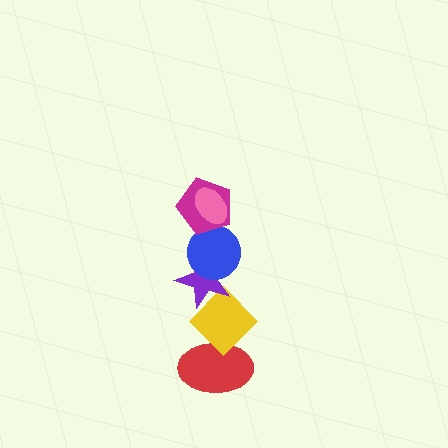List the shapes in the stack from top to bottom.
From top to bottom: the pink ellipse, the magenta pentagon, the blue circle, the purple star, the yellow diamond, the red ellipse.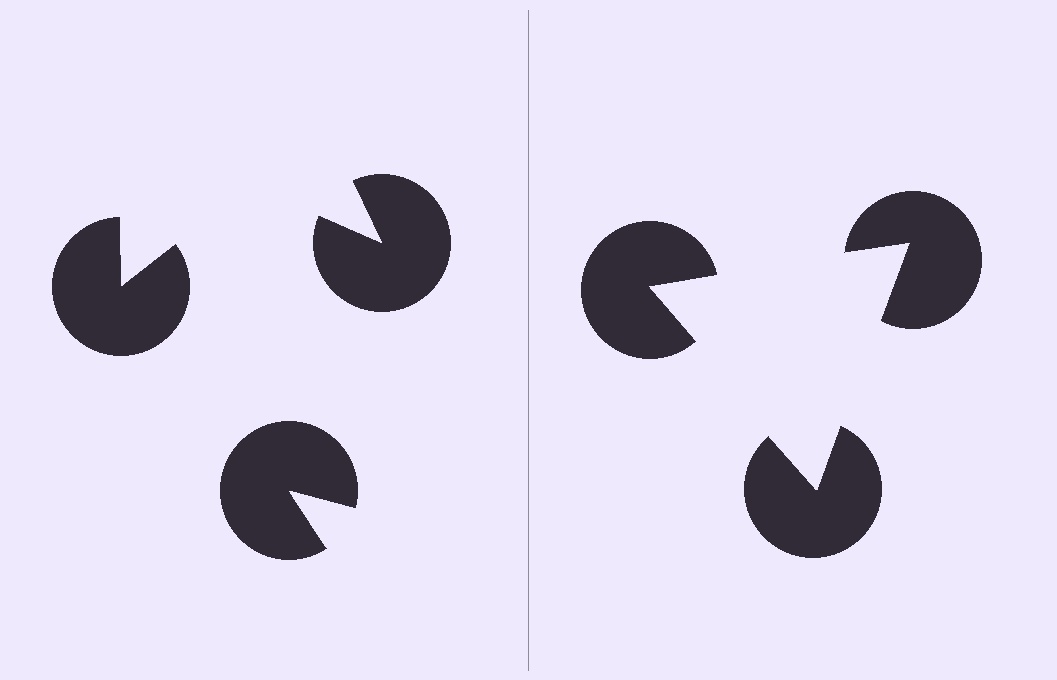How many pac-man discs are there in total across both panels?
6 — 3 on each side.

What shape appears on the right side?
An illusory triangle.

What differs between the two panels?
The pac-man discs are positioned identically on both sides; only the wedge orientations differ. On the right they align to a triangle; on the left they are misaligned.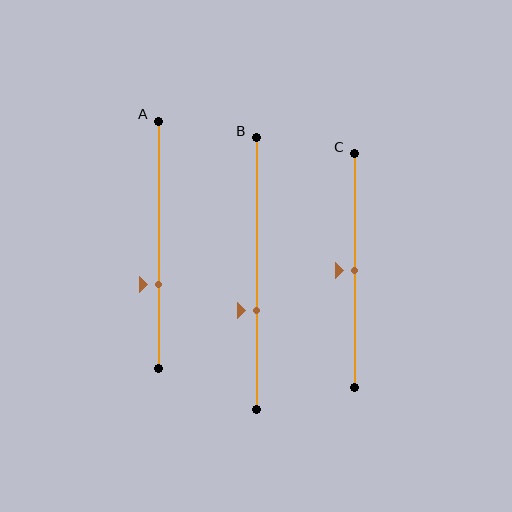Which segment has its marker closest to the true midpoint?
Segment C has its marker closest to the true midpoint.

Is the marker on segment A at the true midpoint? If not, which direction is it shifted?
No, the marker on segment A is shifted downward by about 16% of the segment length.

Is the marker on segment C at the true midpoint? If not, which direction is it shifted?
Yes, the marker on segment C is at the true midpoint.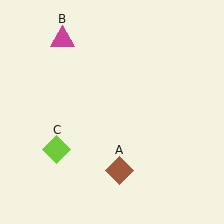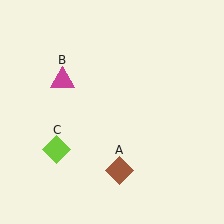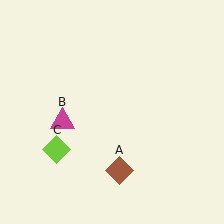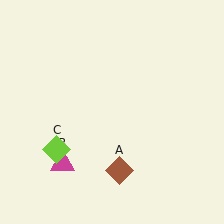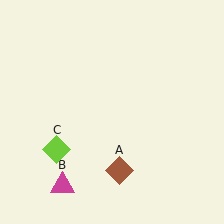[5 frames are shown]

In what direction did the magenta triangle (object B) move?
The magenta triangle (object B) moved down.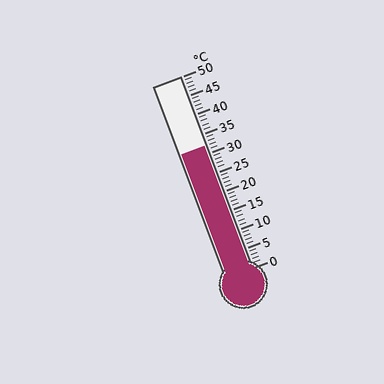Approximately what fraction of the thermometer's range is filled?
The thermometer is filled to approximately 65% of its range.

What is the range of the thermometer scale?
The thermometer scale ranges from 0°C to 50°C.